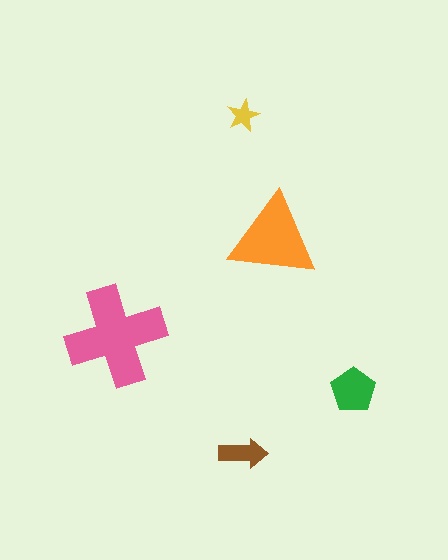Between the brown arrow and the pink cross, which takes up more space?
The pink cross.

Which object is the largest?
The pink cross.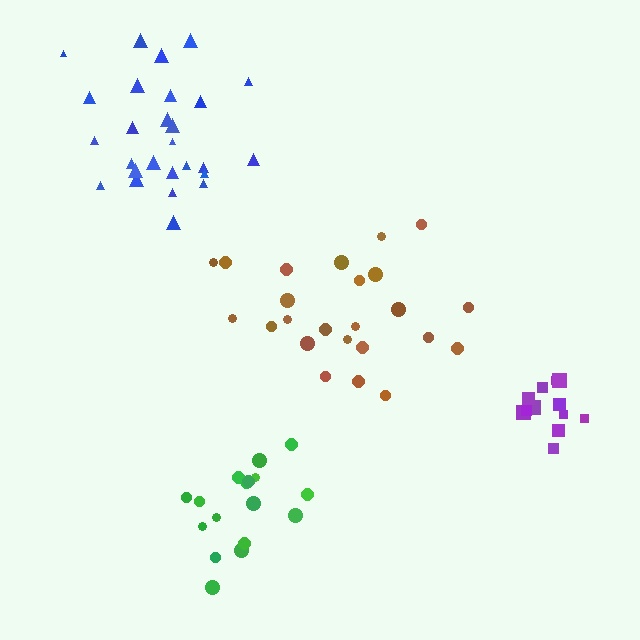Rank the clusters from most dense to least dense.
purple, green, blue, brown.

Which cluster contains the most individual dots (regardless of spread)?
Blue (27).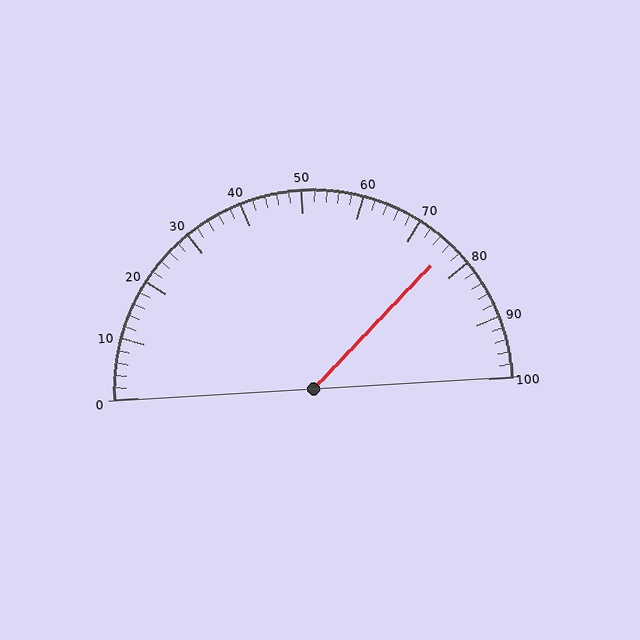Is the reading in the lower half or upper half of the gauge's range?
The reading is in the upper half of the range (0 to 100).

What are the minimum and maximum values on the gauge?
The gauge ranges from 0 to 100.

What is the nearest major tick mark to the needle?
The nearest major tick mark is 80.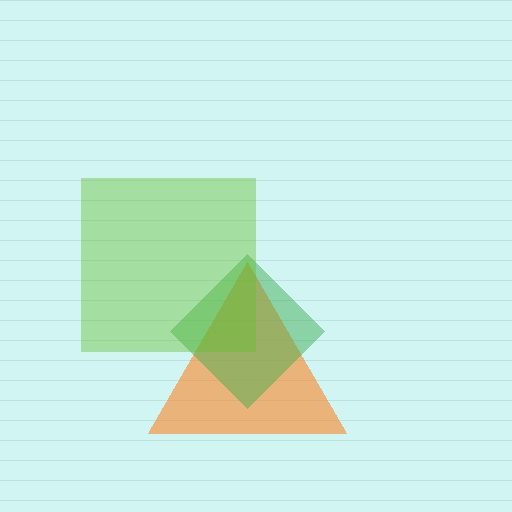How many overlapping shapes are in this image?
There are 3 overlapping shapes in the image.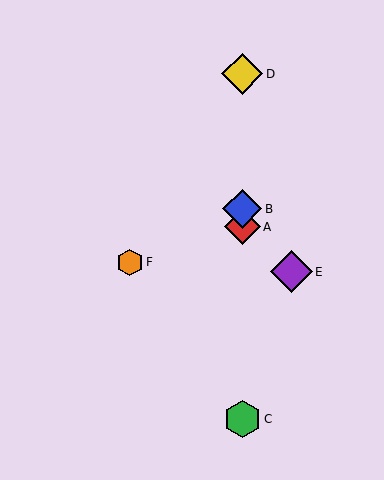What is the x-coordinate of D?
Object D is at x≈242.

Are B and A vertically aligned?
Yes, both are at x≈242.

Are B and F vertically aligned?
No, B is at x≈242 and F is at x≈130.